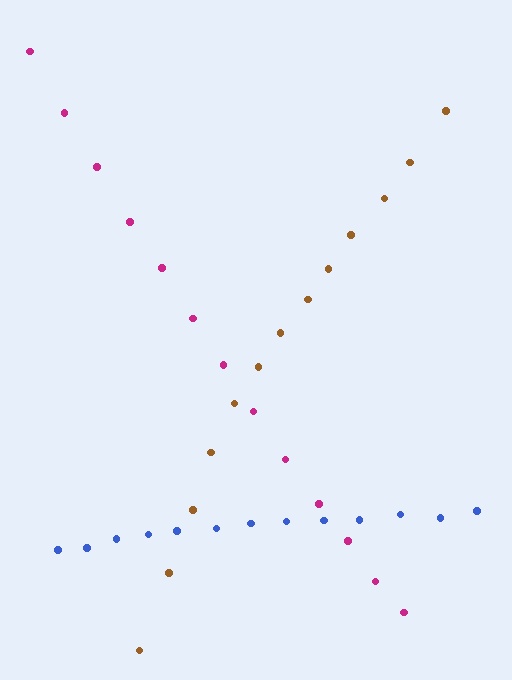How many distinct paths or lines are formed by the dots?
There are 3 distinct paths.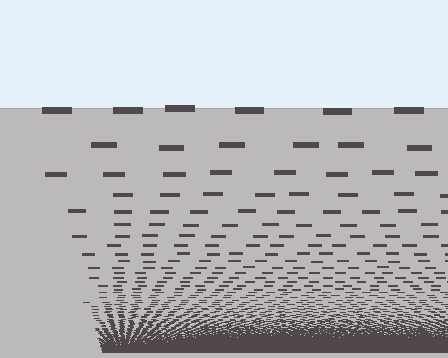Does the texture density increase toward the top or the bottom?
Density increases toward the bottom.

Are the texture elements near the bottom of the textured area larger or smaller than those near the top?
Smaller. The gradient is inverted — elements near the bottom are smaller and denser.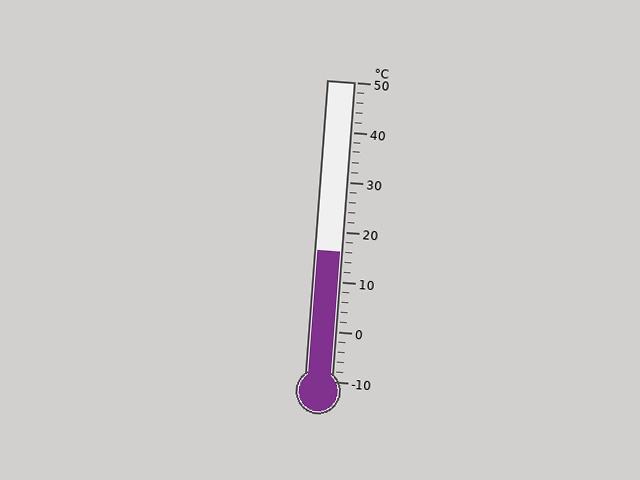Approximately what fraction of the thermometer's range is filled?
The thermometer is filled to approximately 45% of its range.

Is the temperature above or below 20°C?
The temperature is below 20°C.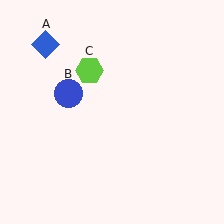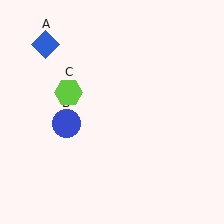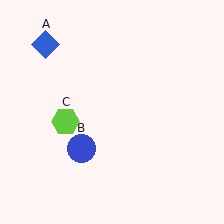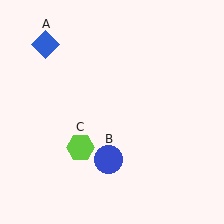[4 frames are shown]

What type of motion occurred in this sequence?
The blue circle (object B), lime hexagon (object C) rotated counterclockwise around the center of the scene.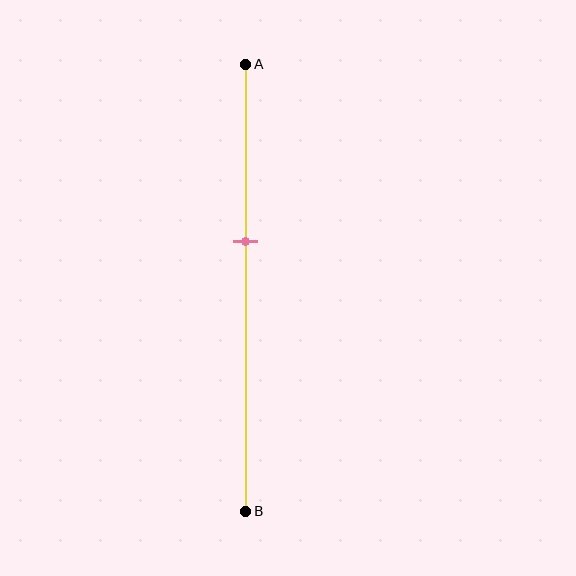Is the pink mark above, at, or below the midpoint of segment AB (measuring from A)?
The pink mark is above the midpoint of segment AB.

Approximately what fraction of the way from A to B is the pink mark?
The pink mark is approximately 40% of the way from A to B.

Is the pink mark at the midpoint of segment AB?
No, the mark is at about 40% from A, not at the 50% midpoint.